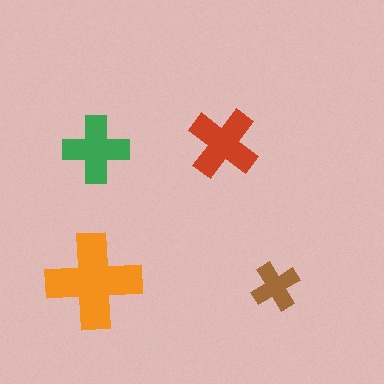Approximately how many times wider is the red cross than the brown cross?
About 1.5 times wider.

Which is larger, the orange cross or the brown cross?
The orange one.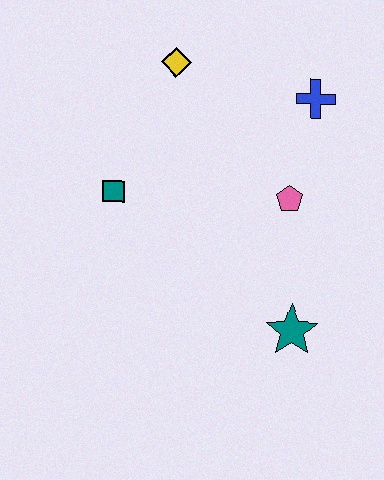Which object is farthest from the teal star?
The yellow diamond is farthest from the teal star.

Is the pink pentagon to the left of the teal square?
No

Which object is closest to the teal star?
The pink pentagon is closest to the teal star.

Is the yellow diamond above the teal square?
Yes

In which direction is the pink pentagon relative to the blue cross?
The pink pentagon is below the blue cross.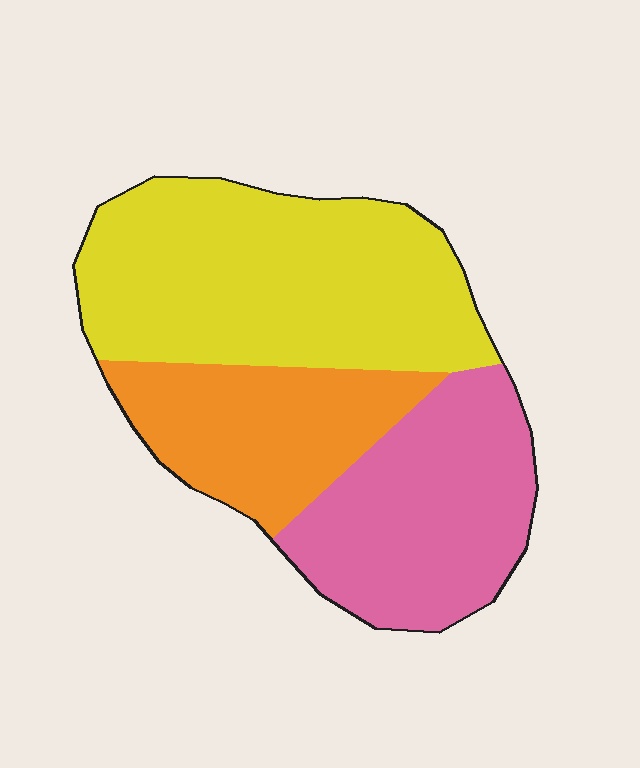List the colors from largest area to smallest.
From largest to smallest: yellow, pink, orange.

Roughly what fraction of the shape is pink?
Pink takes up about one third (1/3) of the shape.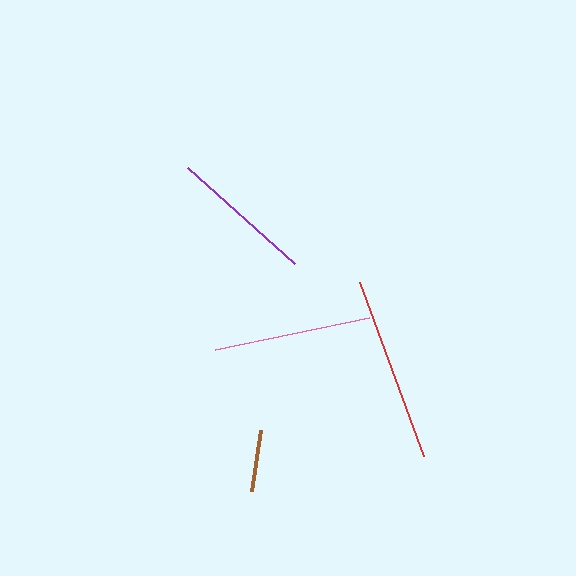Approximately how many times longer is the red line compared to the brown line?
The red line is approximately 3.0 times the length of the brown line.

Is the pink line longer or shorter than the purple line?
The pink line is longer than the purple line.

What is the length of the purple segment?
The purple segment is approximately 144 pixels long.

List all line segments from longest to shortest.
From longest to shortest: red, pink, purple, brown.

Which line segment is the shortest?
The brown line is the shortest at approximately 62 pixels.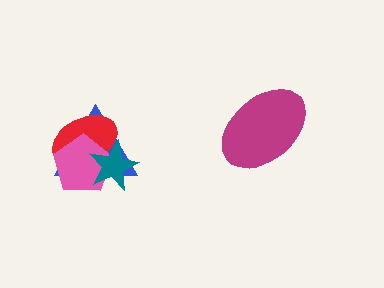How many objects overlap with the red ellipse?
3 objects overlap with the red ellipse.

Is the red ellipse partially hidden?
Yes, it is partially covered by another shape.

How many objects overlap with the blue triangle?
3 objects overlap with the blue triangle.